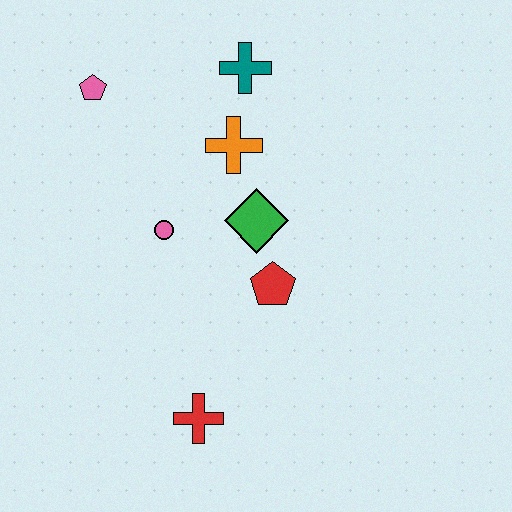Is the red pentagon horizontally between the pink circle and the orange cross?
No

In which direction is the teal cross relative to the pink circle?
The teal cross is above the pink circle.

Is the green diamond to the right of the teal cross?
Yes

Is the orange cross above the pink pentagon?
No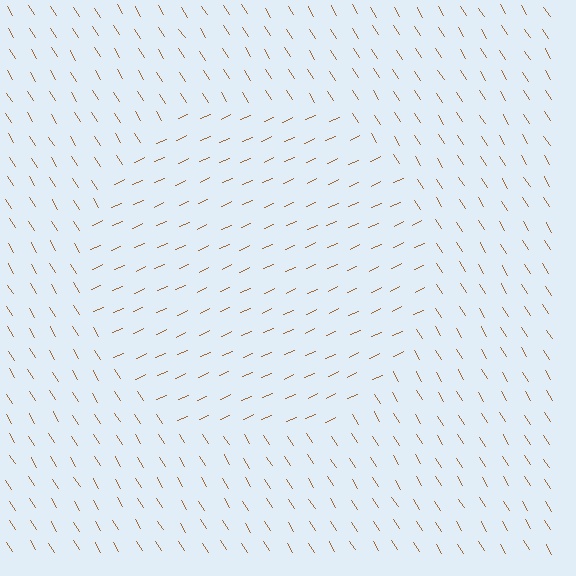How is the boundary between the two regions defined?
The boundary is defined purely by a change in line orientation (approximately 83 degrees difference). All lines are the same color and thickness.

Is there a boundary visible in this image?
Yes, there is a texture boundary formed by a change in line orientation.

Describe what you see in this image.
The image is filled with small brown line segments. A circle region in the image has lines oriented differently from the surrounding lines, creating a visible texture boundary.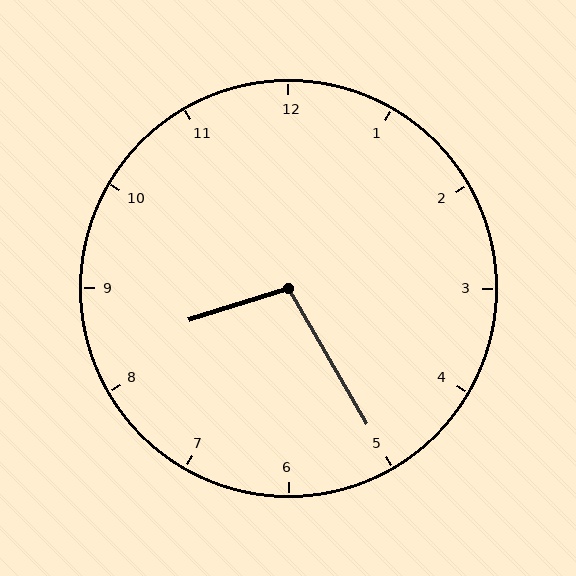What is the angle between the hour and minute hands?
Approximately 102 degrees.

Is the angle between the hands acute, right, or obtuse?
It is obtuse.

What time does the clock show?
8:25.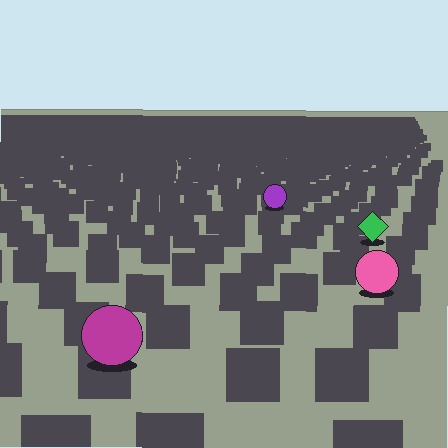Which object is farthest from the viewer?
The purple circle is farthest from the viewer. It appears smaller and the ground texture around it is denser.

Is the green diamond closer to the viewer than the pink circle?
No. The pink circle is closer — you can tell from the texture gradient: the ground texture is coarser near it.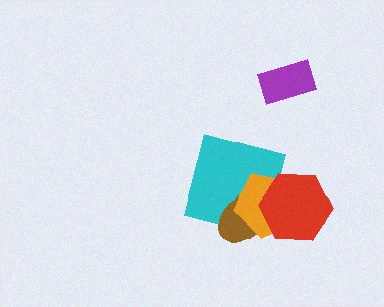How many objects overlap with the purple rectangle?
0 objects overlap with the purple rectangle.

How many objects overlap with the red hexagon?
3 objects overlap with the red hexagon.